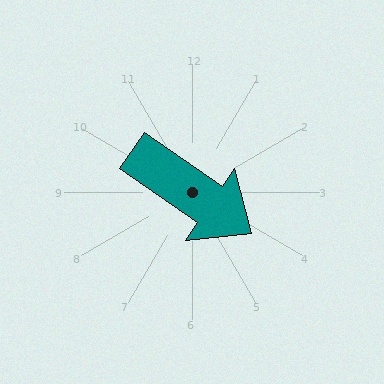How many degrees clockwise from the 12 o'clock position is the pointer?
Approximately 125 degrees.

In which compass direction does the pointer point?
Southeast.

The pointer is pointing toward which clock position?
Roughly 4 o'clock.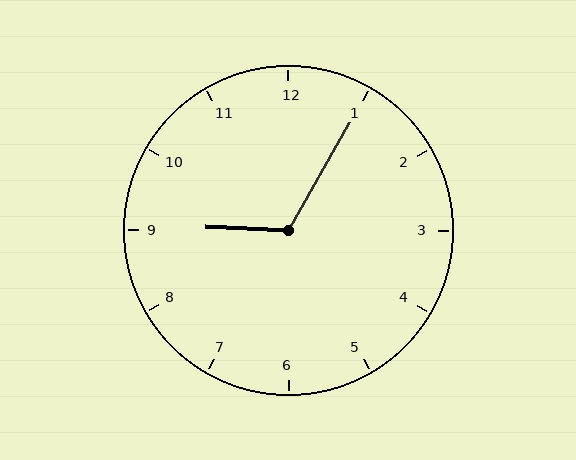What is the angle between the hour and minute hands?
Approximately 118 degrees.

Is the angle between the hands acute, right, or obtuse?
It is obtuse.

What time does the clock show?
9:05.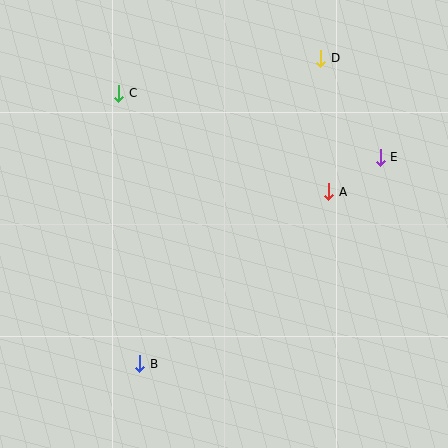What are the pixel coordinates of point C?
Point C is at (119, 93).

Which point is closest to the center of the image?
Point A at (329, 192) is closest to the center.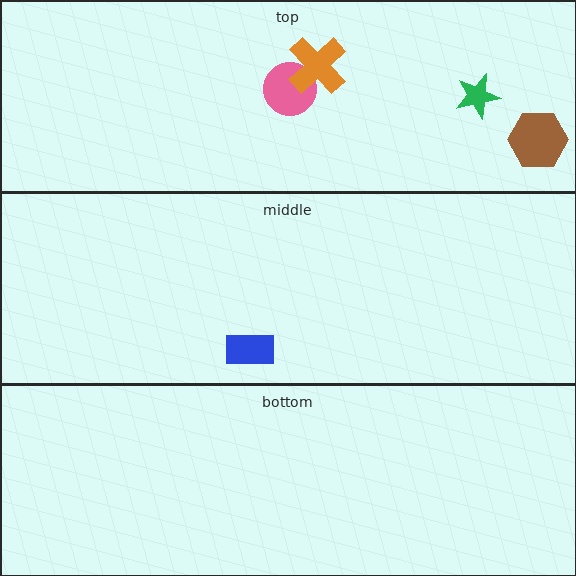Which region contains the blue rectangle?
The middle region.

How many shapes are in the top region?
4.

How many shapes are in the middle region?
1.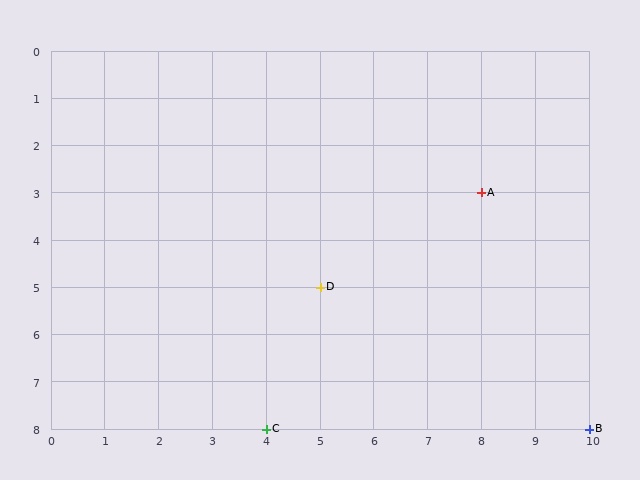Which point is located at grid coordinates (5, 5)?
Point D is at (5, 5).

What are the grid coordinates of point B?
Point B is at grid coordinates (10, 8).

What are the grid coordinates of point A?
Point A is at grid coordinates (8, 3).